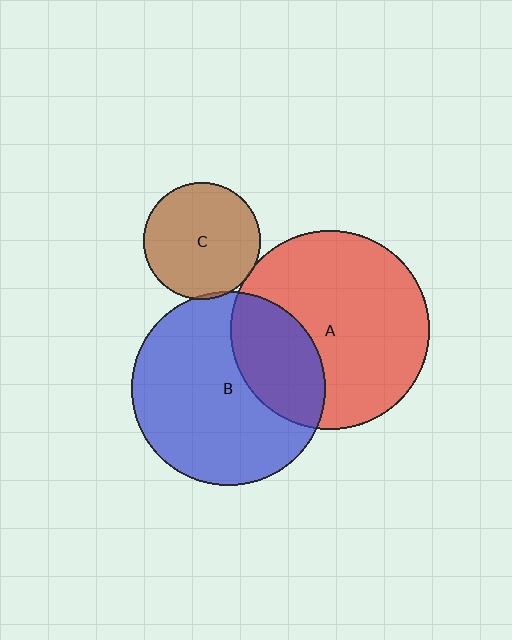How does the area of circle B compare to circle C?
Approximately 2.8 times.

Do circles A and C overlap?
Yes.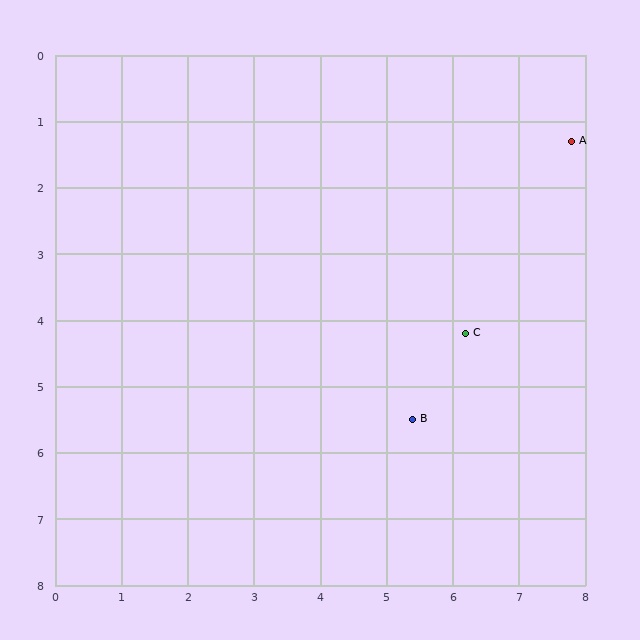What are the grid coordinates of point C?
Point C is at approximately (6.2, 4.2).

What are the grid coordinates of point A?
Point A is at approximately (7.8, 1.3).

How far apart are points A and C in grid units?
Points A and C are about 3.3 grid units apart.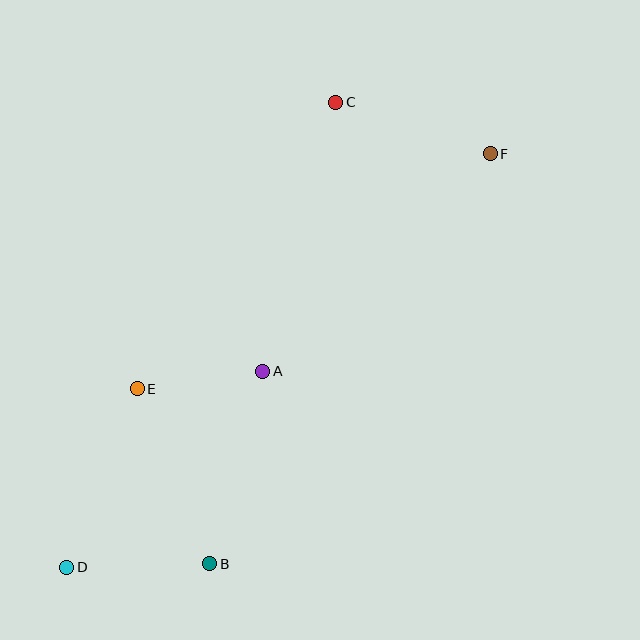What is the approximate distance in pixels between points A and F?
The distance between A and F is approximately 315 pixels.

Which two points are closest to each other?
Points A and E are closest to each other.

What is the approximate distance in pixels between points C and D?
The distance between C and D is approximately 537 pixels.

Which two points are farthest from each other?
Points D and F are farthest from each other.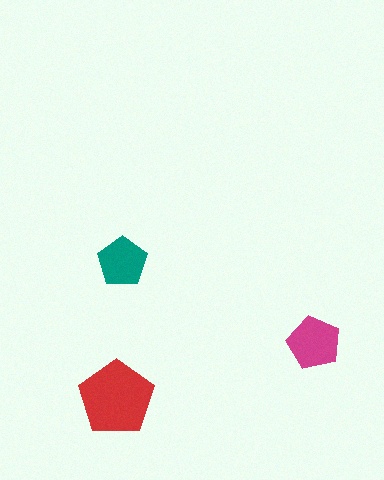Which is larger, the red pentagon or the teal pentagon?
The red one.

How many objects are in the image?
There are 3 objects in the image.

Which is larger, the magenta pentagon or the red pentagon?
The red one.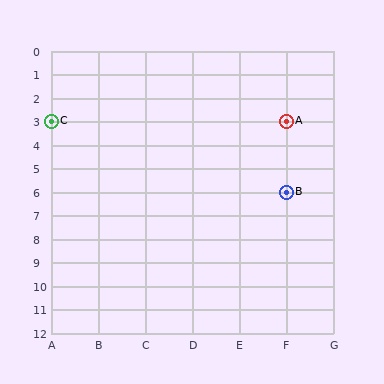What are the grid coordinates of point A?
Point A is at grid coordinates (F, 3).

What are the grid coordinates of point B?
Point B is at grid coordinates (F, 6).